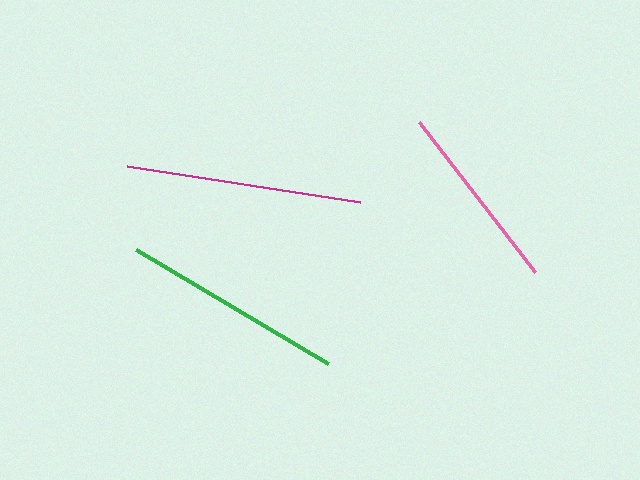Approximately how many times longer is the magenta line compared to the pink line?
The magenta line is approximately 1.2 times the length of the pink line.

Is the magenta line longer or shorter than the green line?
The magenta line is longer than the green line.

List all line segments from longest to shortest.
From longest to shortest: magenta, green, pink.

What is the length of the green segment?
The green segment is approximately 223 pixels long.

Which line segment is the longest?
The magenta line is the longest at approximately 235 pixels.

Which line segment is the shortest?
The pink line is the shortest at approximately 190 pixels.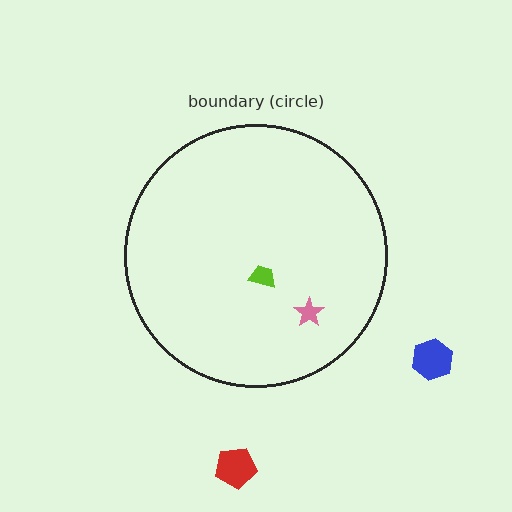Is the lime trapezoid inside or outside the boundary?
Inside.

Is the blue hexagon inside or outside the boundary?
Outside.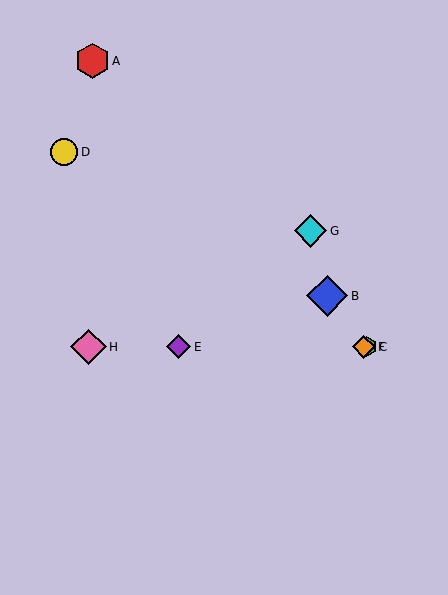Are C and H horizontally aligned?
Yes, both are at y≈347.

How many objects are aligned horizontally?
4 objects (C, E, F, H) are aligned horizontally.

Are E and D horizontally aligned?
No, E is at y≈347 and D is at y≈152.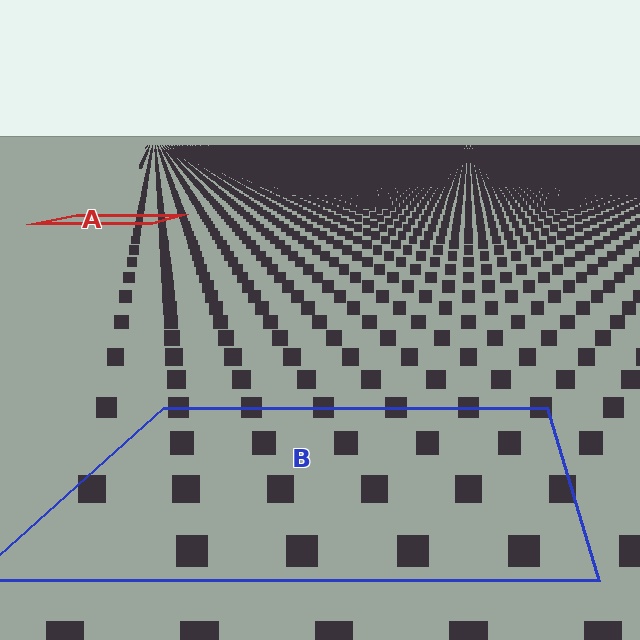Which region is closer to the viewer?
Region B is closer. The texture elements there are larger and more spread out.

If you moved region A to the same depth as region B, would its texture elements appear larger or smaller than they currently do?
They would appear larger. At a closer depth, the same texture elements are projected at a bigger on-screen size.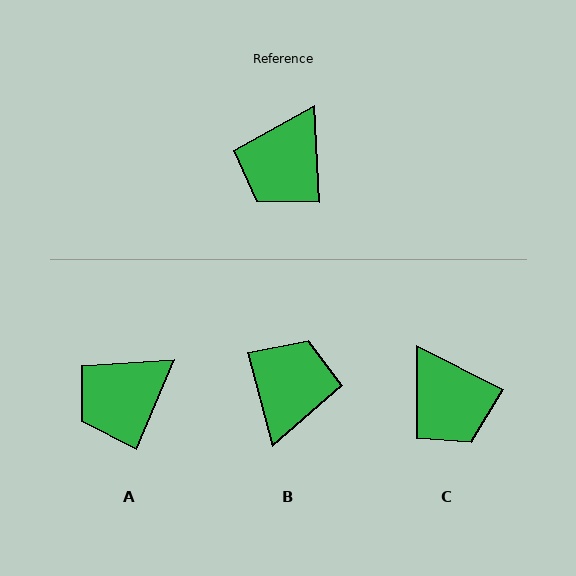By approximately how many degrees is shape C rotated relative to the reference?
Approximately 61 degrees counter-clockwise.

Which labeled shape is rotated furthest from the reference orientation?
B, about 168 degrees away.